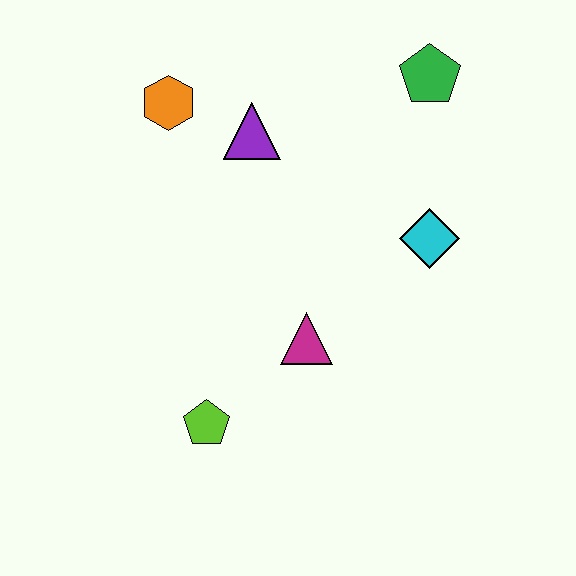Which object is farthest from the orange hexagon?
The lime pentagon is farthest from the orange hexagon.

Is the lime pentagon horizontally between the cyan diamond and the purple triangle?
No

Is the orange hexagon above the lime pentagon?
Yes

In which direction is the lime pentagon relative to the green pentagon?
The lime pentagon is below the green pentagon.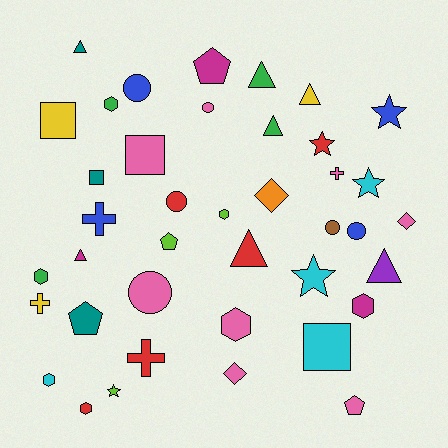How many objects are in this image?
There are 40 objects.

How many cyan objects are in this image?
There are 4 cyan objects.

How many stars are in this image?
There are 5 stars.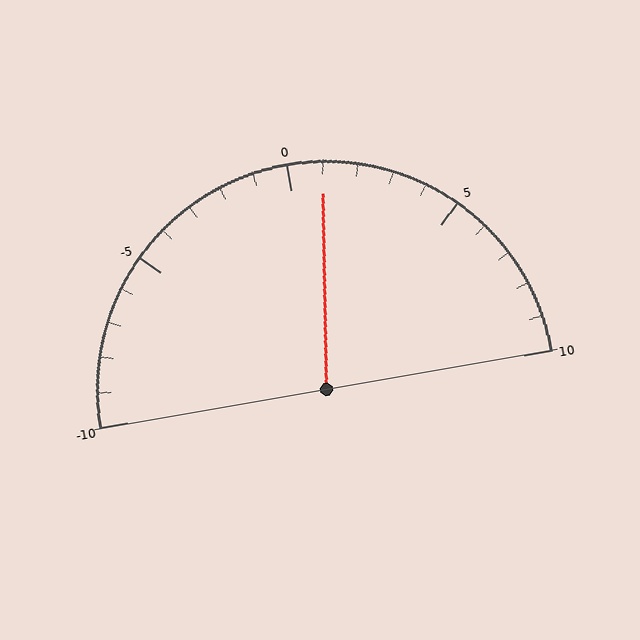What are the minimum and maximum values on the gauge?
The gauge ranges from -10 to 10.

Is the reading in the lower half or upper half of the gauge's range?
The reading is in the upper half of the range (-10 to 10).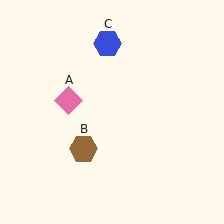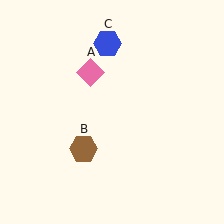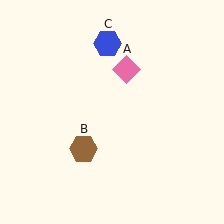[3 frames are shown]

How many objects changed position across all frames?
1 object changed position: pink diamond (object A).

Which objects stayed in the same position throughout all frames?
Brown hexagon (object B) and blue hexagon (object C) remained stationary.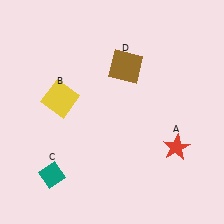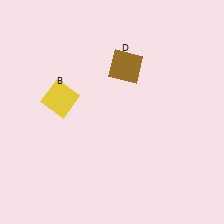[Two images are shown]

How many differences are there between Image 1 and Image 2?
There are 2 differences between the two images.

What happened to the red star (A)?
The red star (A) was removed in Image 2. It was in the bottom-right area of Image 1.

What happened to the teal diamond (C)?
The teal diamond (C) was removed in Image 2. It was in the bottom-left area of Image 1.